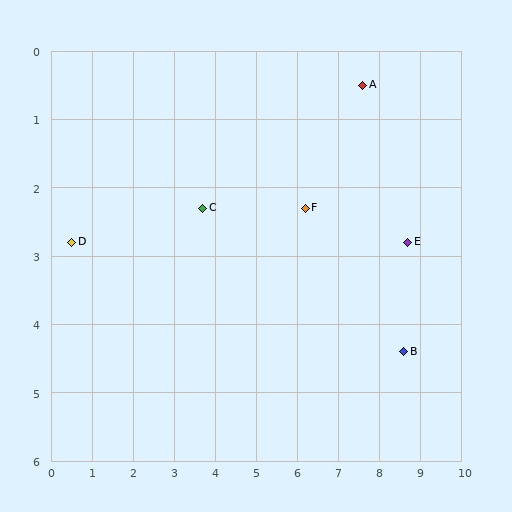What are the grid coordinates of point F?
Point F is at approximately (6.2, 2.3).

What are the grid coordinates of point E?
Point E is at approximately (8.7, 2.8).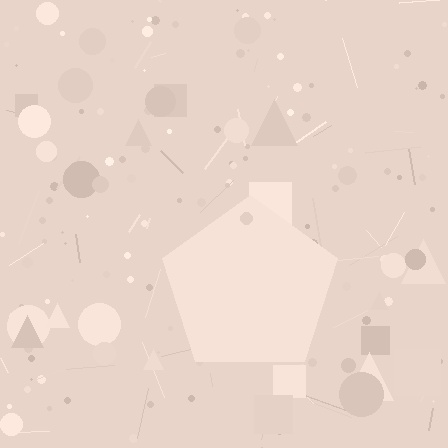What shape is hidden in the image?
A pentagon is hidden in the image.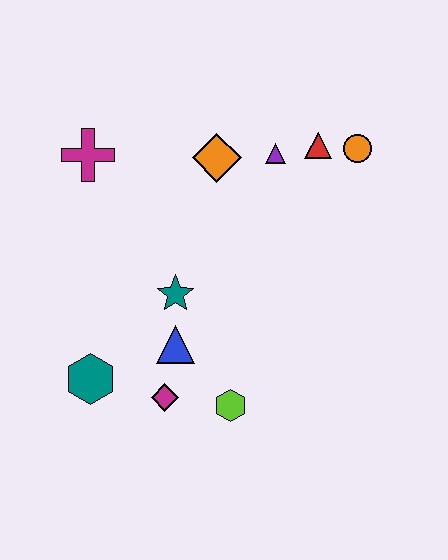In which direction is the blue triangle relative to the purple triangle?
The blue triangle is below the purple triangle.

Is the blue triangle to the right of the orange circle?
No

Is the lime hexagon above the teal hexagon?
No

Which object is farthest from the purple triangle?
The teal hexagon is farthest from the purple triangle.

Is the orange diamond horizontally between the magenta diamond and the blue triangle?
No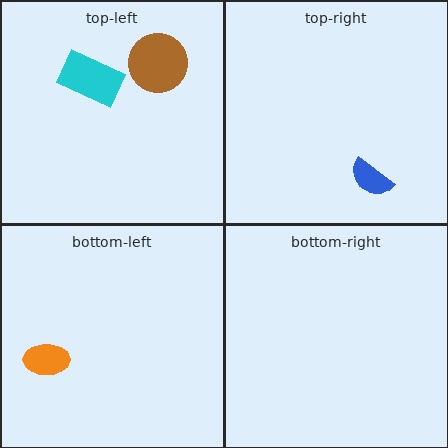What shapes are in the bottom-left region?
The orange ellipse.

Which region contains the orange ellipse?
The bottom-left region.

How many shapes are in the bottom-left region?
1.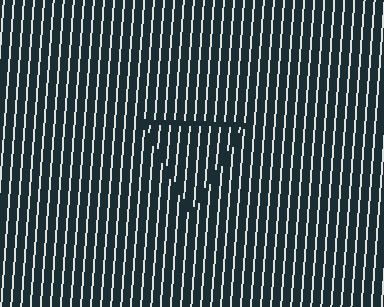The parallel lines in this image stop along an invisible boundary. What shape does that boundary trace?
An illusory triangle. The interior of the shape contains the same grating, shifted by half a period — the contour is defined by the phase discontinuity where line-ends from the inner and outer gratings abut.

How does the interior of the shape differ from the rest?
The interior of the shape contains the same grating, shifted by half a period — the contour is defined by the phase discontinuity where line-ends from the inner and outer gratings abut.